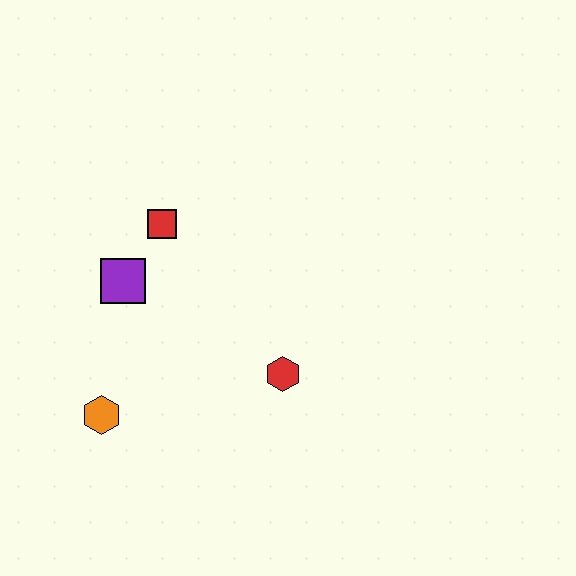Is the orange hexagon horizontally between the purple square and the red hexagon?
No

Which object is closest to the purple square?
The red square is closest to the purple square.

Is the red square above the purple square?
Yes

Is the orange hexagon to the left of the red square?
Yes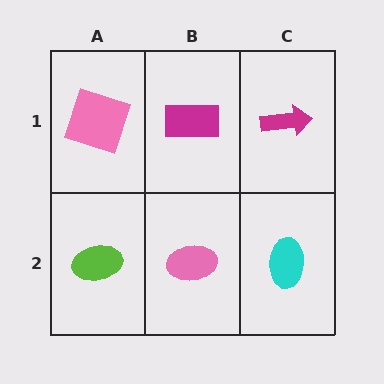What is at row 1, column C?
A magenta arrow.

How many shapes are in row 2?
3 shapes.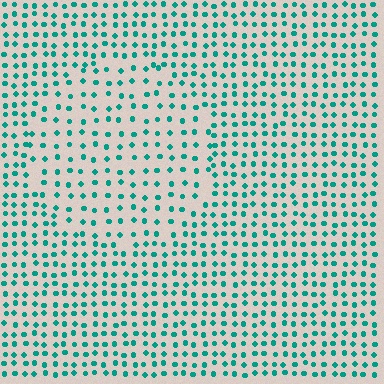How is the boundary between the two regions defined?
The boundary is defined by a change in element density (approximately 1.6x ratio). All elements are the same color, size, and shape.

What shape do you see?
I see a circle.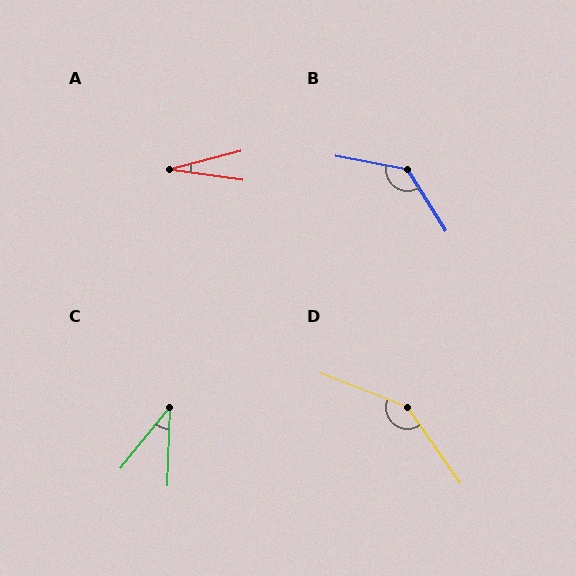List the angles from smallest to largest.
A (22°), C (37°), B (133°), D (146°).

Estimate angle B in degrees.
Approximately 133 degrees.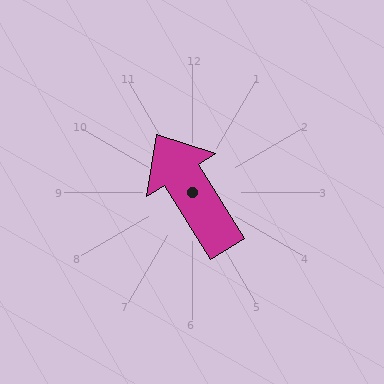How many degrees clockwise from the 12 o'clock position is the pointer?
Approximately 328 degrees.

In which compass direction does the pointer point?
Northwest.